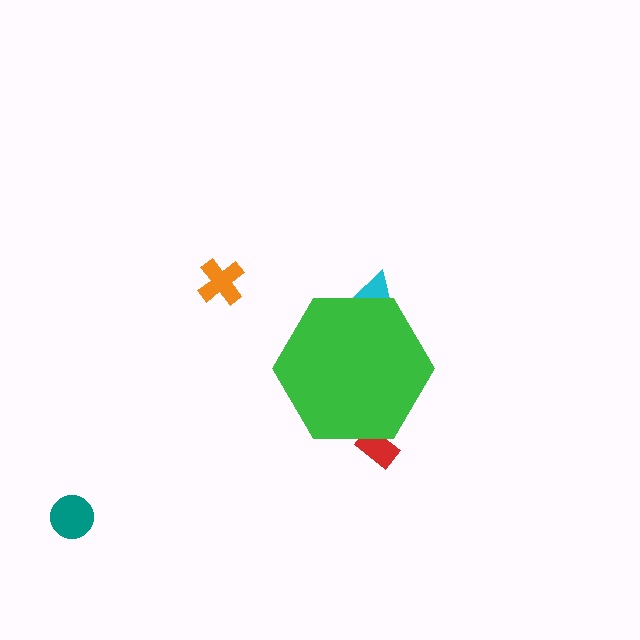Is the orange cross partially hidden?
No, the orange cross is fully visible.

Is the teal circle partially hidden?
No, the teal circle is fully visible.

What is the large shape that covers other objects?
A green hexagon.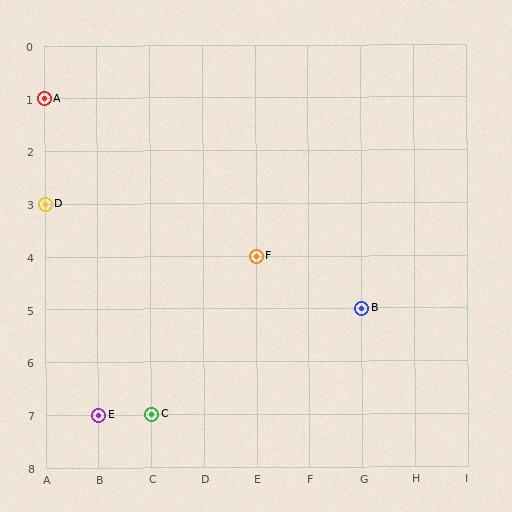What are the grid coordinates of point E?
Point E is at grid coordinates (B, 7).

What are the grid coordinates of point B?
Point B is at grid coordinates (G, 5).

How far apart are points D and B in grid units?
Points D and B are 6 columns and 2 rows apart (about 6.3 grid units diagonally).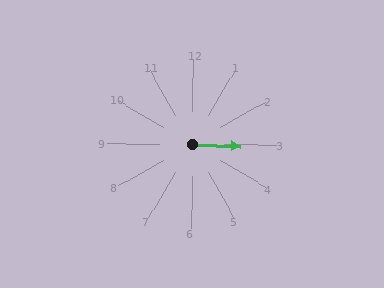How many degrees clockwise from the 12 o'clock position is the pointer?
Approximately 92 degrees.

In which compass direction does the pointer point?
East.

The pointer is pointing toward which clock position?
Roughly 3 o'clock.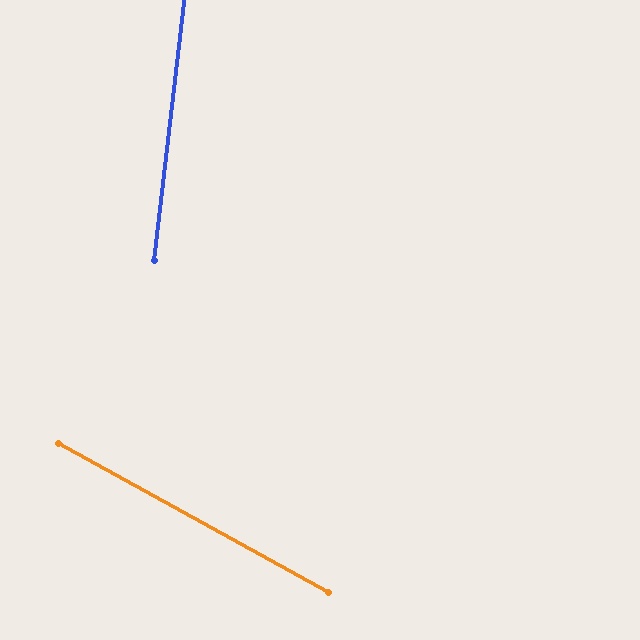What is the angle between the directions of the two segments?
Approximately 68 degrees.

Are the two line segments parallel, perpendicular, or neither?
Neither parallel nor perpendicular — they differ by about 68°.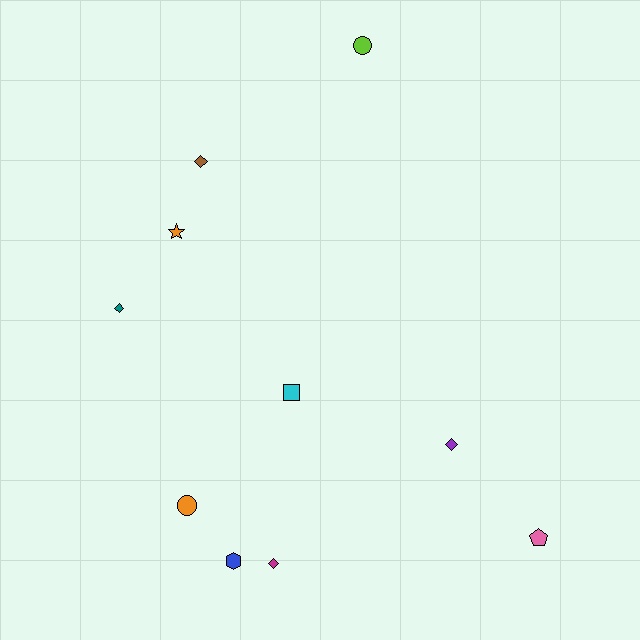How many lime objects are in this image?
There is 1 lime object.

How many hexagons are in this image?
There is 1 hexagon.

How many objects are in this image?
There are 10 objects.